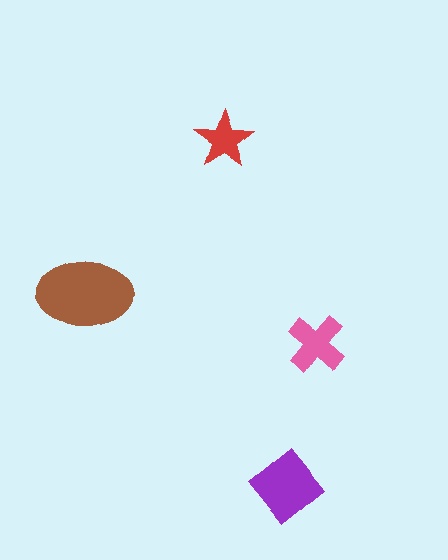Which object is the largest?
The brown ellipse.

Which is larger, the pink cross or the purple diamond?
The purple diamond.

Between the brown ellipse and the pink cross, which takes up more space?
The brown ellipse.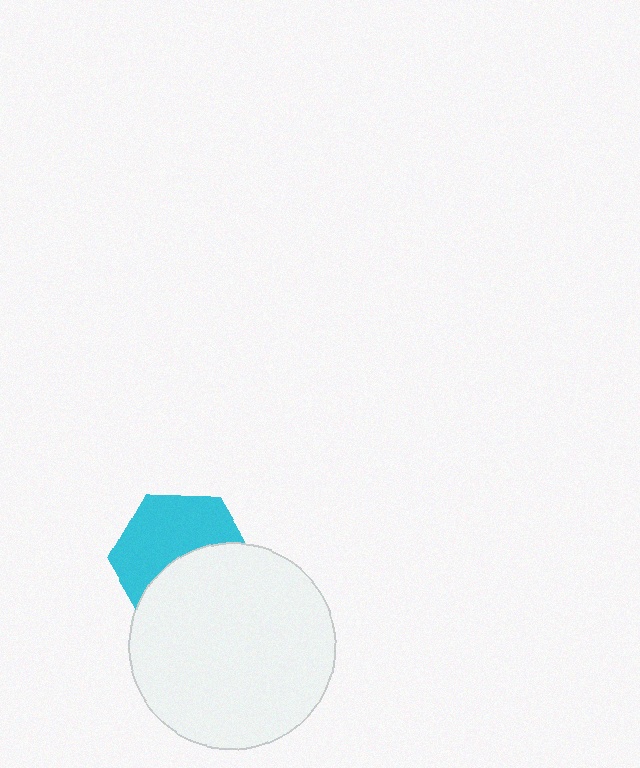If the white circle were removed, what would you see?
You would see the complete cyan hexagon.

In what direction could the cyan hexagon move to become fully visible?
The cyan hexagon could move up. That would shift it out from behind the white circle entirely.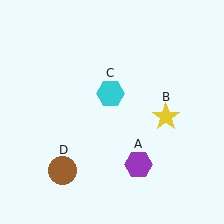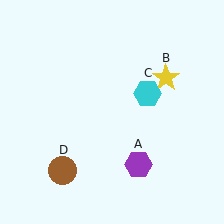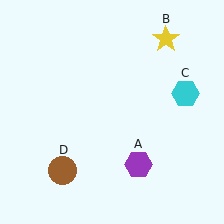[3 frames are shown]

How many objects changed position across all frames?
2 objects changed position: yellow star (object B), cyan hexagon (object C).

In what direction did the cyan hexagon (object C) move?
The cyan hexagon (object C) moved right.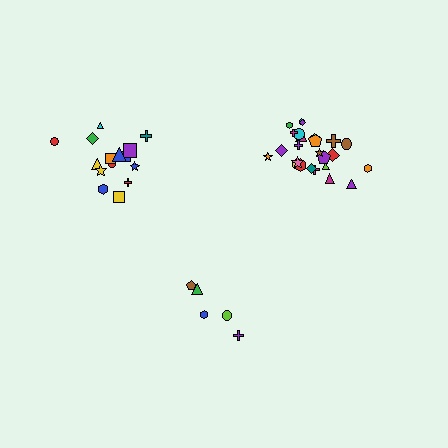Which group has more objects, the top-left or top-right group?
The top-right group.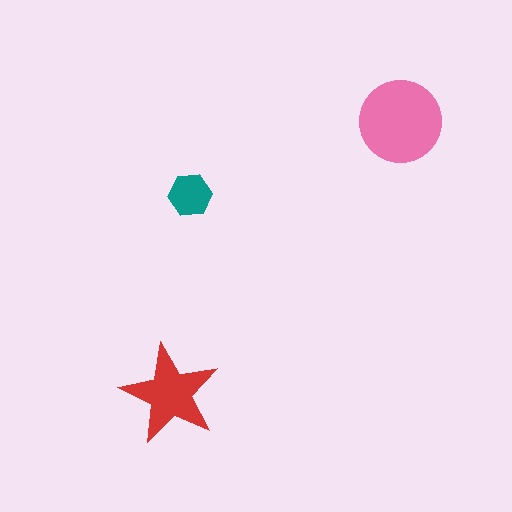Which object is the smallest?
The teal hexagon.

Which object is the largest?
The pink circle.